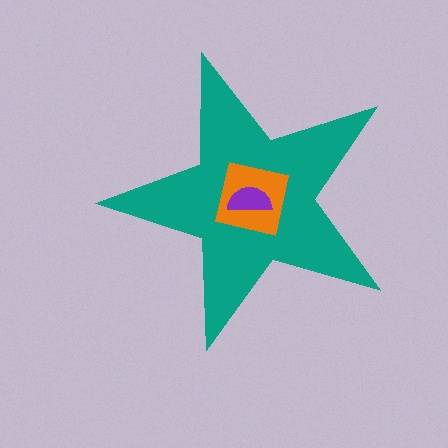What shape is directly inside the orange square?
The purple semicircle.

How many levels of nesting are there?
3.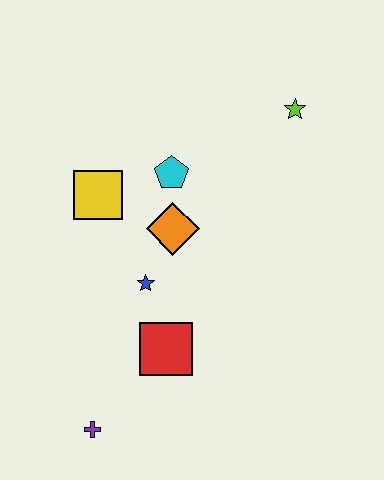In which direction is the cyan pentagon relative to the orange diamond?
The cyan pentagon is above the orange diamond.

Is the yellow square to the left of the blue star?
Yes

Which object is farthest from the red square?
The lime star is farthest from the red square.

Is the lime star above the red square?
Yes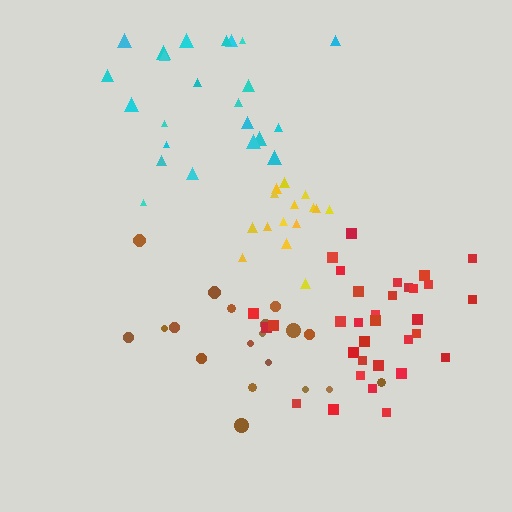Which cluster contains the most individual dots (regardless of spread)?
Red (33).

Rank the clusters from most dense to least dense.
yellow, red, cyan, brown.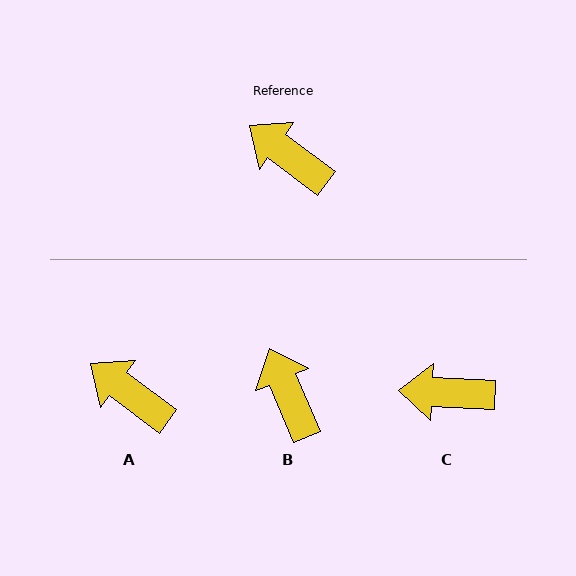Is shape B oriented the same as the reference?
No, it is off by about 30 degrees.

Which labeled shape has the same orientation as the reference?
A.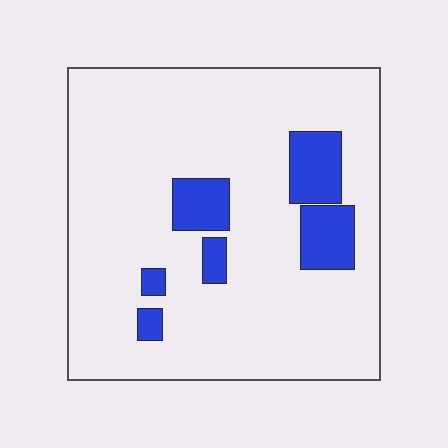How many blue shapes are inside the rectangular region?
6.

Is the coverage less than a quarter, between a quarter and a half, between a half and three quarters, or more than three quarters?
Less than a quarter.